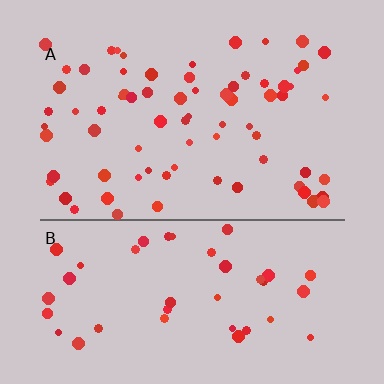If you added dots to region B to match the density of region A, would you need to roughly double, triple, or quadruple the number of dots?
Approximately double.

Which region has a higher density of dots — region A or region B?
A (the top).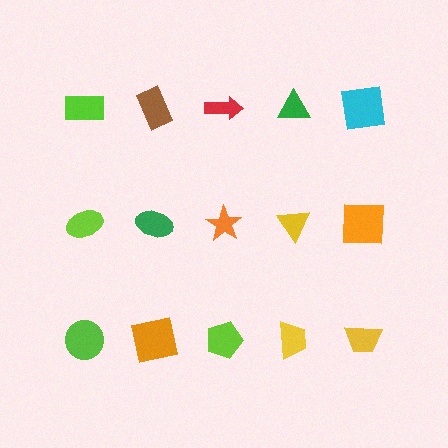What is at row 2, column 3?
An orange star.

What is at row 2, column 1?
A lime ellipse.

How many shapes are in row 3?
5 shapes.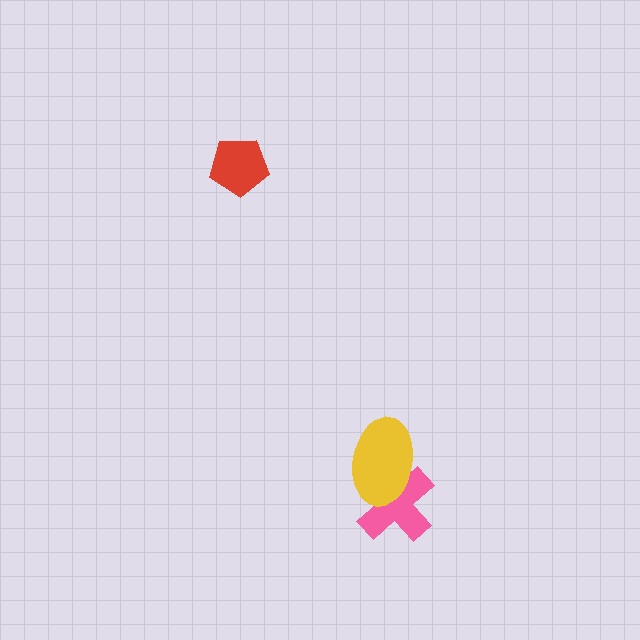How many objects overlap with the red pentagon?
0 objects overlap with the red pentagon.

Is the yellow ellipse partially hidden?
No, no other shape covers it.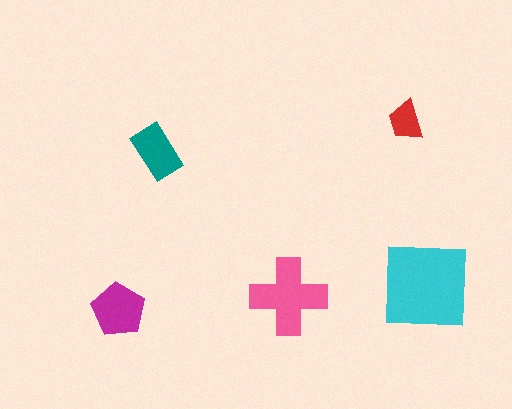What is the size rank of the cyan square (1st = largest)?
1st.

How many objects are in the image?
There are 5 objects in the image.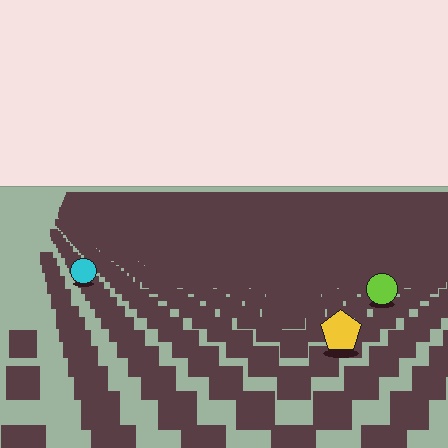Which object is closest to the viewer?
The yellow pentagon is closest. The texture marks near it are larger and more spread out.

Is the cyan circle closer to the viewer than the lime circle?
No. The lime circle is closer — you can tell from the texture gradient: the ground texture is coarser near it.